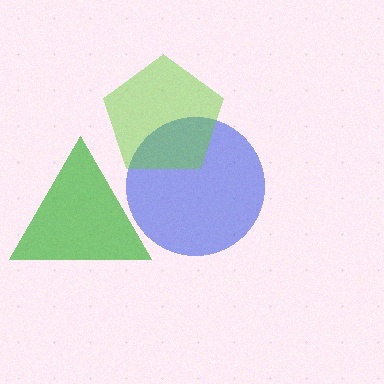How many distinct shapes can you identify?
There are 3 distinct shapes: a blue circle, a green triangle, a lime pentagon.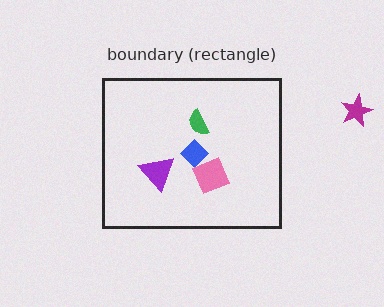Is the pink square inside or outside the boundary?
Inside.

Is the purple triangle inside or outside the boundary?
Inside.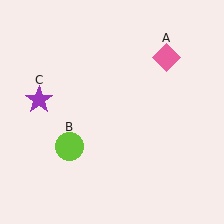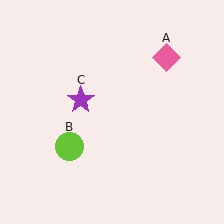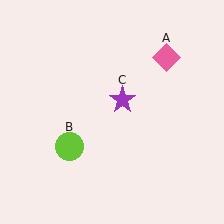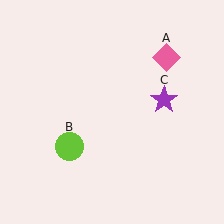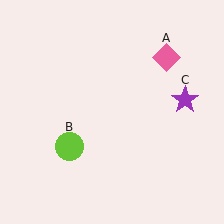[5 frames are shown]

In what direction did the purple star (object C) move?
The purple star (object C) moved right.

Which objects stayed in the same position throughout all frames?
Pink diamond (object A) and lime circle (object B) remained stationary.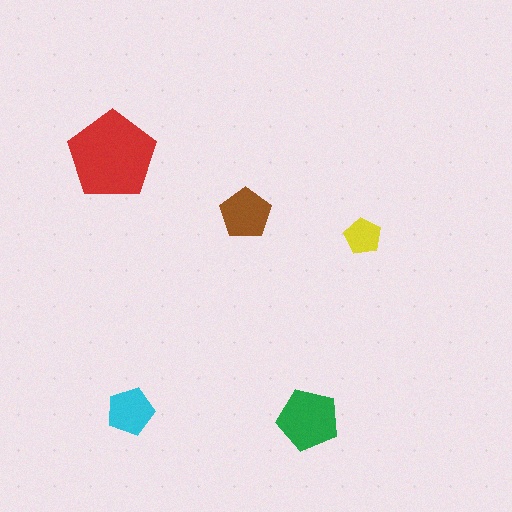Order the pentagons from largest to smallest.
the red one, the green one, the brown one, the cyan one, the yellow one.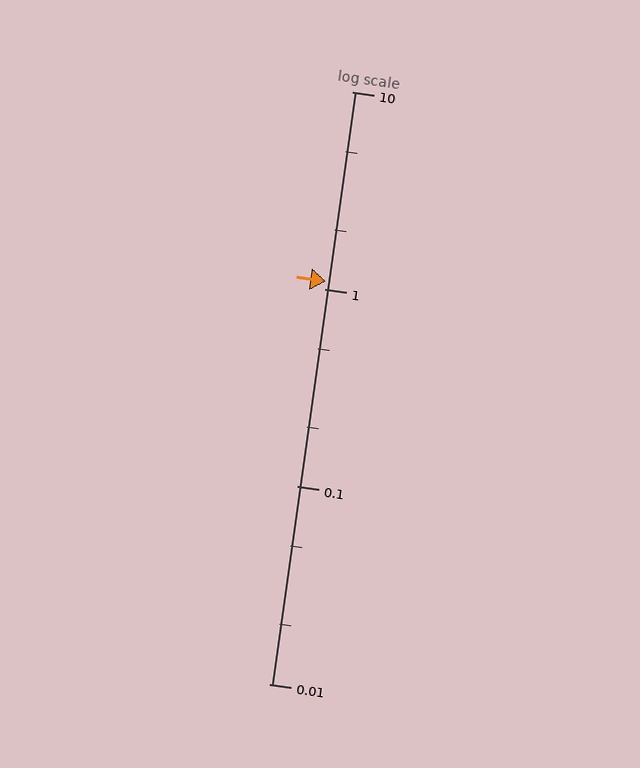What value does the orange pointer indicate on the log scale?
The pointer indicates approximately 1.1.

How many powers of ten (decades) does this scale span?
The scale spans 3 decades, from 0.01 to 10.